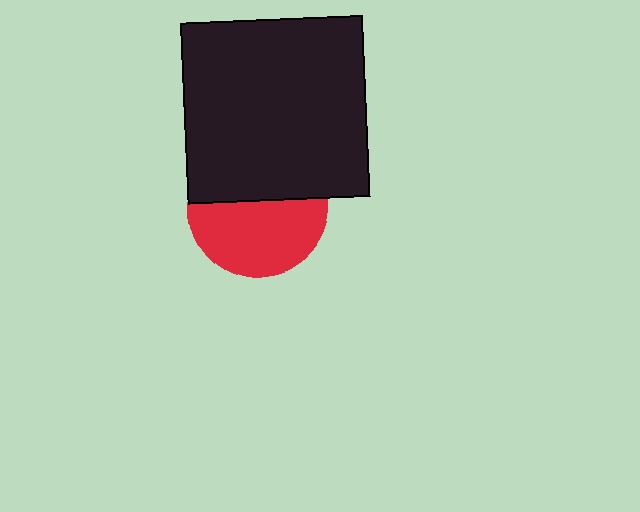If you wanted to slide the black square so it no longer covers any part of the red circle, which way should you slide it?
Slide it up — that is the most direct way to separate the two shapes.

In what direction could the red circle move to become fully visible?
The red circle could move down. That would shift it out from behind the black square entirely.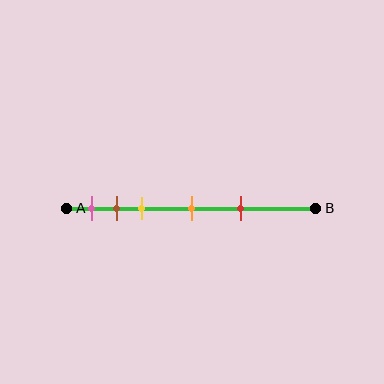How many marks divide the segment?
There are 5 marks dividing the segment.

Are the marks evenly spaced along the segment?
No, the marks are not evenly spaced.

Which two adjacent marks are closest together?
The brown and yellow marks are the closest adjacent pair.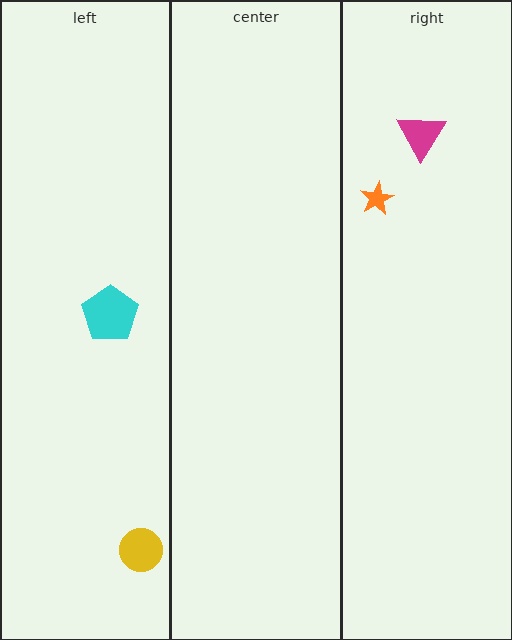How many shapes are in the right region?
2.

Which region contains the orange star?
The right region.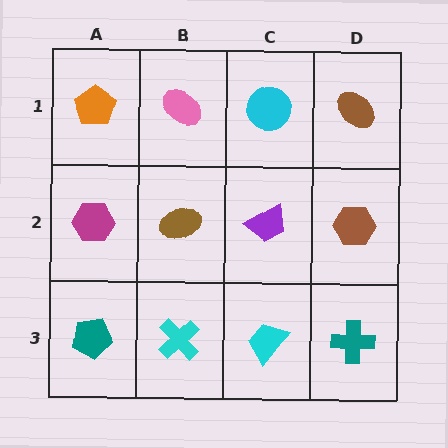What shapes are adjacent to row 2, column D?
A brown ellipse (row 1, column D), a teal cross (row 3, column D), a purple trapezoid (row 2, column C).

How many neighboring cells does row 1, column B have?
3.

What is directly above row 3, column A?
A magenta hexagon.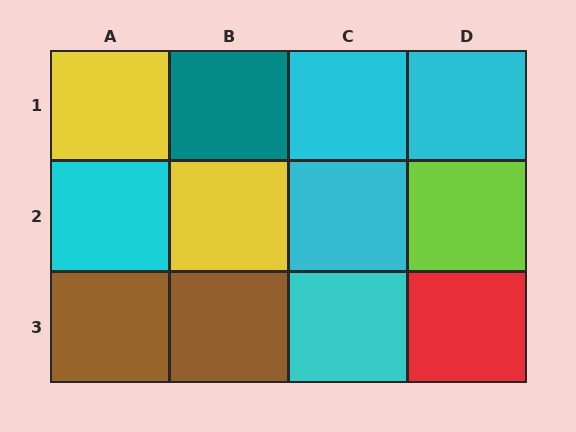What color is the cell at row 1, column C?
Cyan.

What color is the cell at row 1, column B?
Teal.